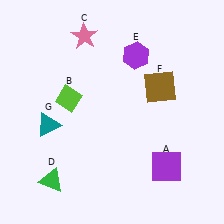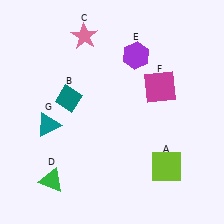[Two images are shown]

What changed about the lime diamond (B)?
In Image 1, B is lime. In Image 2, it changed to teal.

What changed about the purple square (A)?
In Image 1, A is purple. In Image 2, it changed to lime.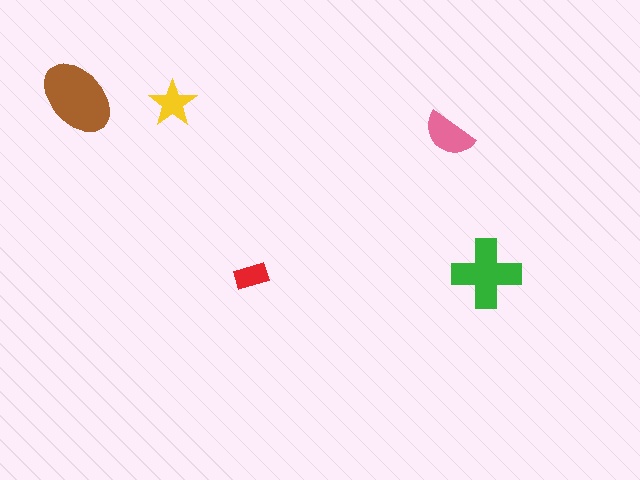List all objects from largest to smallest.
The brown ellipse, the green cross, the pink semicircle, the yellow star, the red rectangle.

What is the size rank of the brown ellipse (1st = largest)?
1st.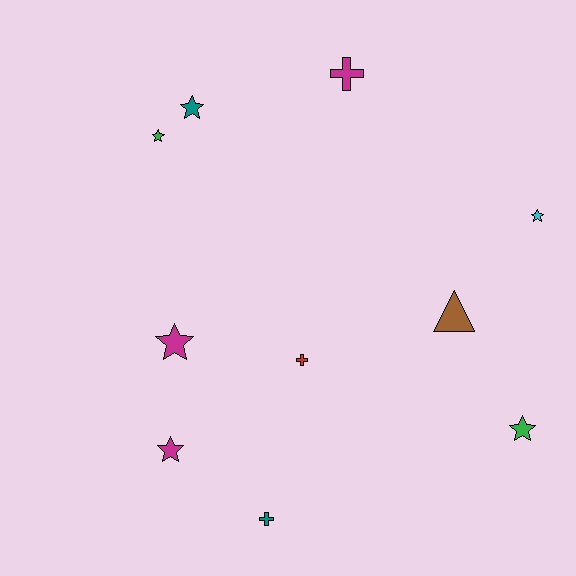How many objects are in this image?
There are 10 objects.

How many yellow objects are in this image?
There are no yellow objects.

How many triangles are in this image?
There is 1 triangle.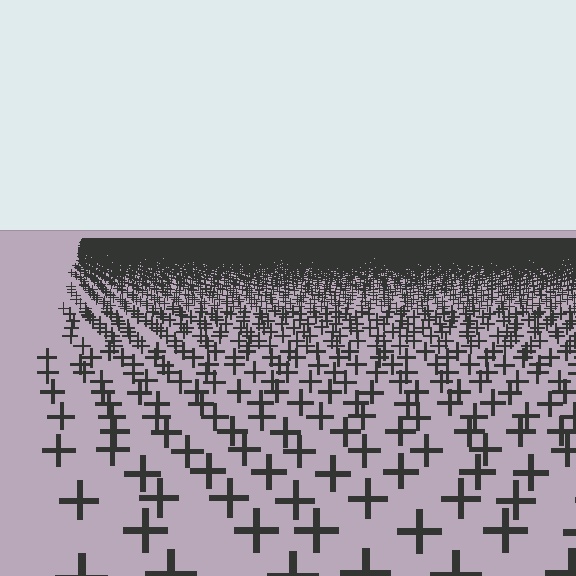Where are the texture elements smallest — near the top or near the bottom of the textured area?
Near the top.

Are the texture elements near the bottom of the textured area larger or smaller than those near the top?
Larger. Near the bottom, elements are closer to the viewer and appear at a bigger on-screen size.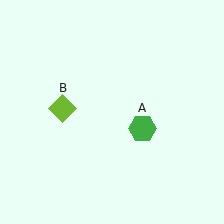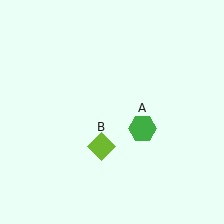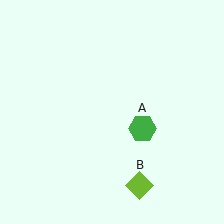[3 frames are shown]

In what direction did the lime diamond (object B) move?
The lime diamond (object B) moved down and to the right.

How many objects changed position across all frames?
1 object changed position: lime diamond (object B).